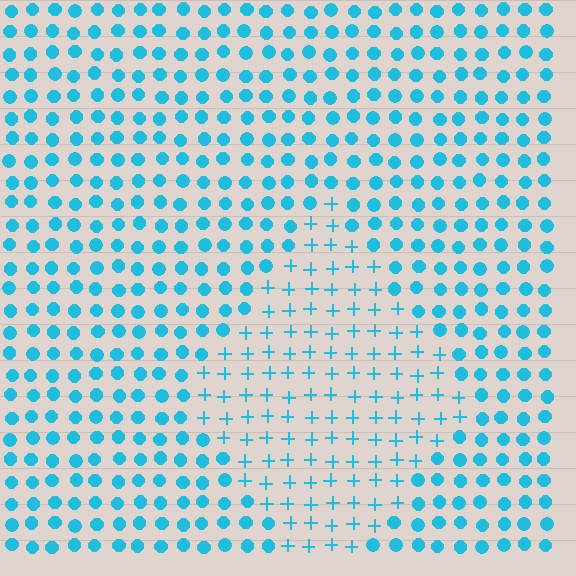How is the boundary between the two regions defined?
The boundary is defined by a change in element shape: plus signs inside vs. circles outside. All elements share the same color and spacing.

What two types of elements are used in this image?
The image uses plus signs inside the diamond region and circles outside it.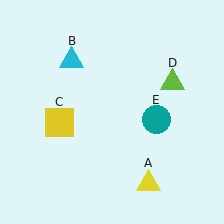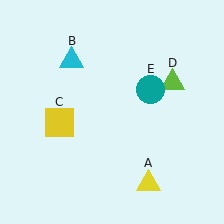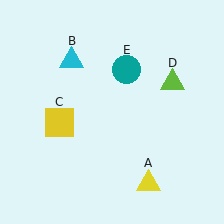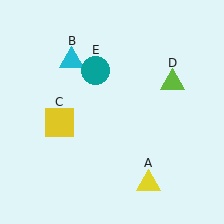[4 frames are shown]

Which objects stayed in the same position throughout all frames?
Yellow triangle (object A) and cyan triangle (object B) and yellow square (object C) and lime triangle (object D) remained stationary.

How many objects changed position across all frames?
1 object changed position: teal circle (object E).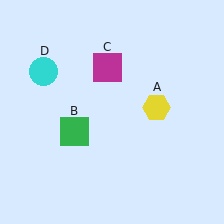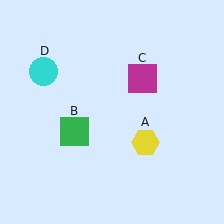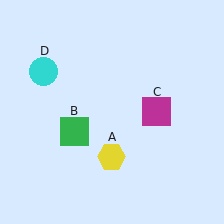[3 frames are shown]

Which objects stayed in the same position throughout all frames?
Green square (object B) and cyan circle (object D) remained stationary.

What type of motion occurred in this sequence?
The yellow hexagon (object A), magenta square (object C) rotated clockwise around the center of the scene.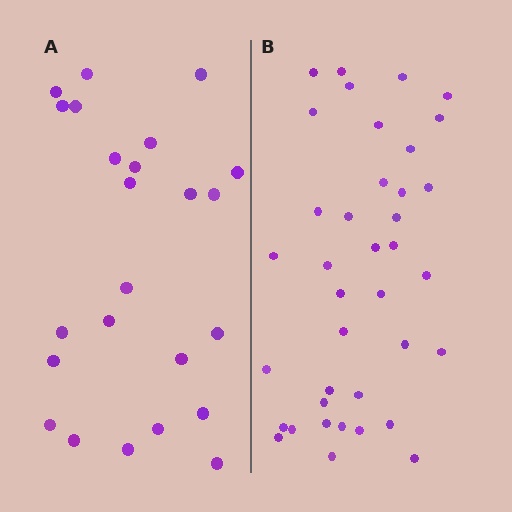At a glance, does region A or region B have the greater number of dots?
Region B (the right region) has more dots.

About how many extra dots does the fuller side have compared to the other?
Region B has approximately 15 more dots than region A.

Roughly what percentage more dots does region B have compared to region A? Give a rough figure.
About 60% more.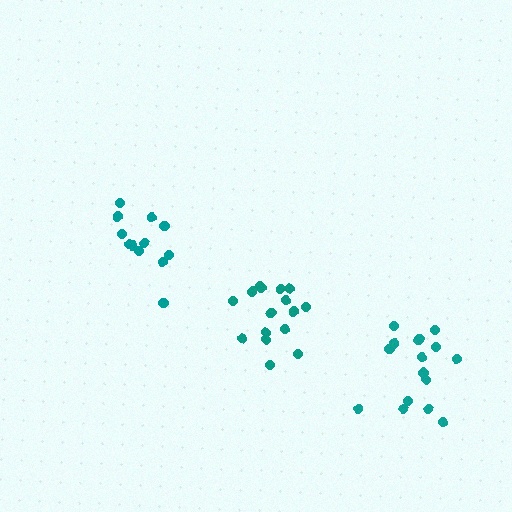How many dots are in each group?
Group 1: 12 dots, Group 2: 16 dots, Group 3: 16 dots (44 total).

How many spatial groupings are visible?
There are 3 spatial groupings.